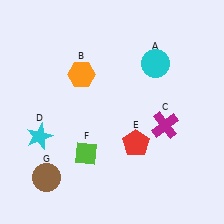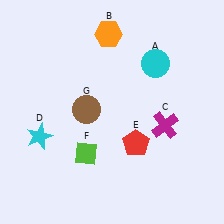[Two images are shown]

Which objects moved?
The objects that moved are: the orange hexagon (B), the brown circle (G).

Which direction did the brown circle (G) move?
The brown circle (G) moved up.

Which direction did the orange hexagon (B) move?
The orange hexagon (B) moved up.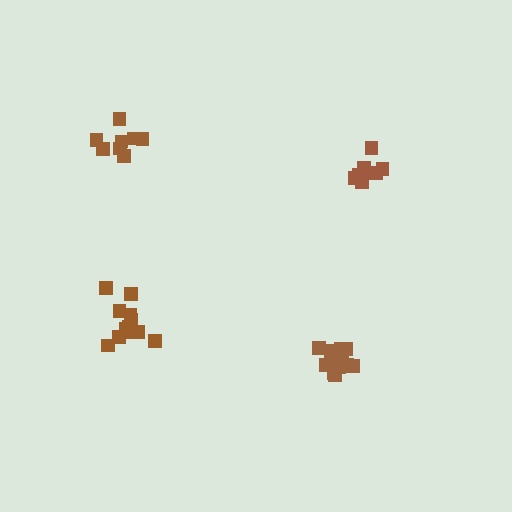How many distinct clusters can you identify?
There are 4 distinct clusters.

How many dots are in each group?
Group 1: 8 dots, Group 2: 12 dots, Group 3: 12 dots, Group 4: 8 dots (40 total).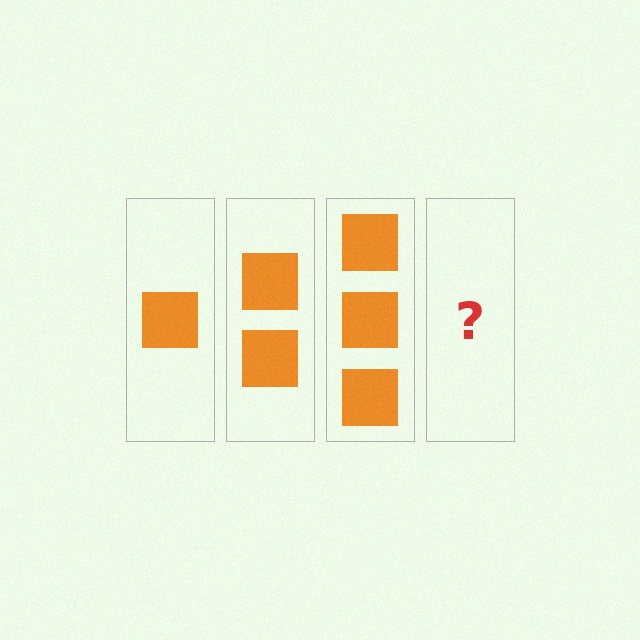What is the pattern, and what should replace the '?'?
The pattern is that each step adds one more square. The '?' should be 4 squares.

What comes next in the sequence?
The next element should be 4 squares.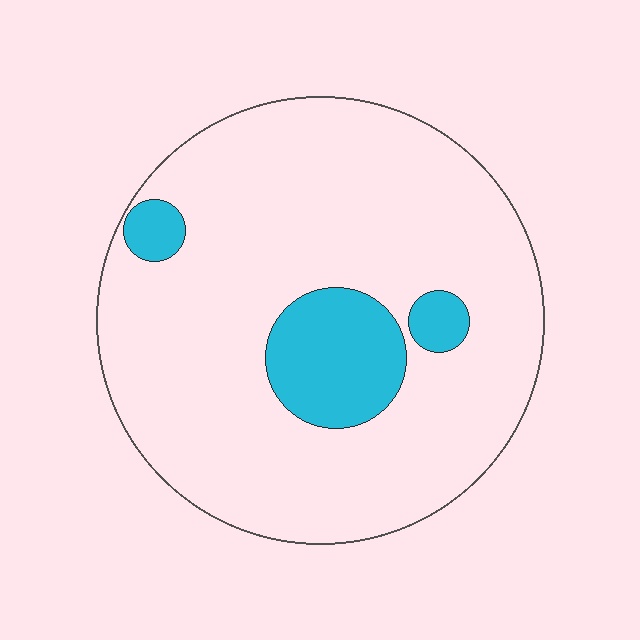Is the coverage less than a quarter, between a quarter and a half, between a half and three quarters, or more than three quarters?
Less than a quarter.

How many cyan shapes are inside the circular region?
3.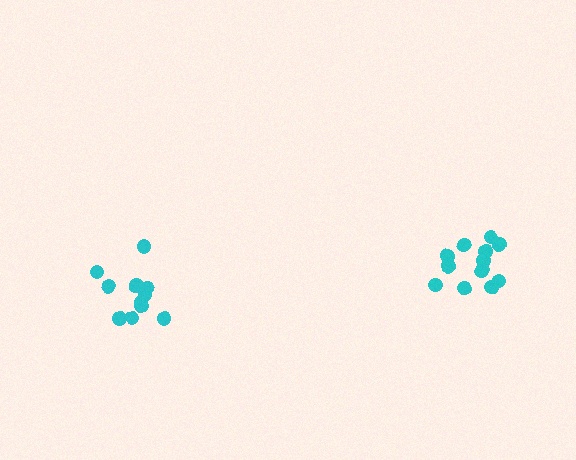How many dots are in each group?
Group 1: 12 dots, Group 2: 11 dots (23 total).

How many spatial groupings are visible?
There are 2 spatial groupings.